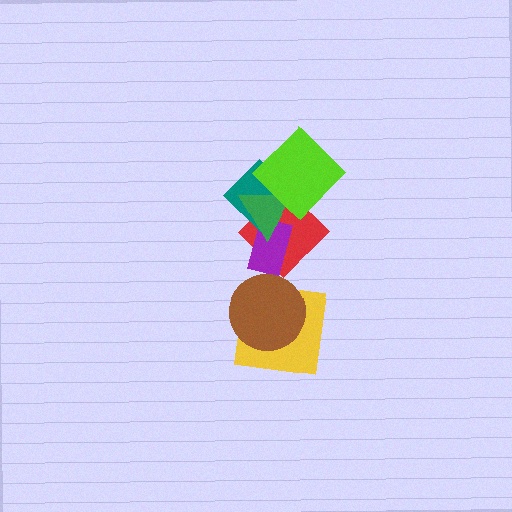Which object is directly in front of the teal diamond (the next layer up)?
The green triangle is directly in front of the teal diamond.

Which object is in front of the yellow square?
The brown circle is in front of the yellow square.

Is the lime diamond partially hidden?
No, no other shape covers it.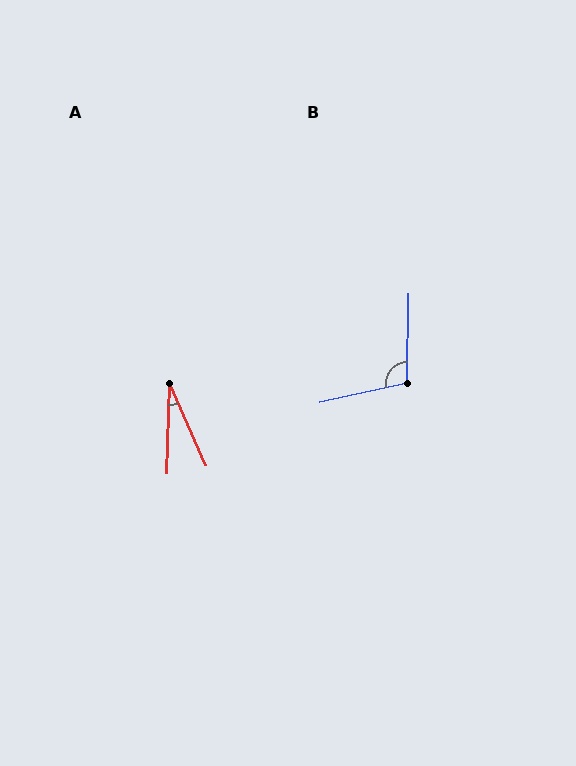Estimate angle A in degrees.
Approximately 25 degrees.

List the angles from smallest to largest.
A (25°), B (103°).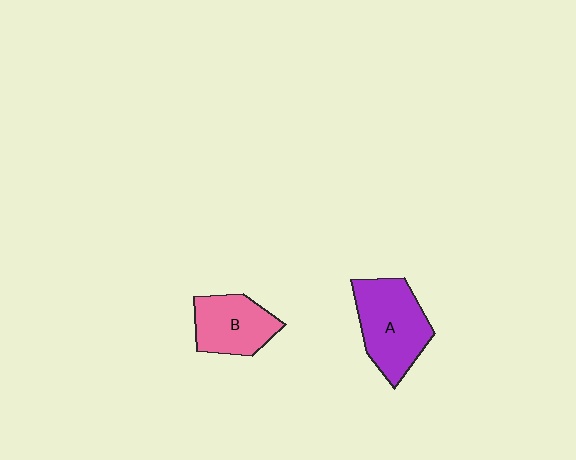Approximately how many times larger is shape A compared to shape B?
Approximately 1.3 times.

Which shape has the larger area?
Shape A (purple).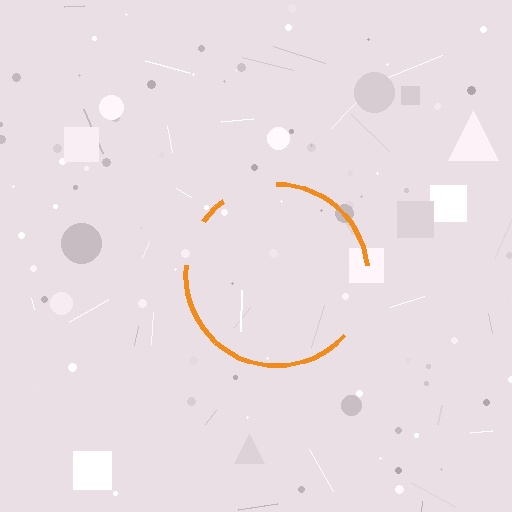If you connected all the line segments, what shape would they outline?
They would outline a circle.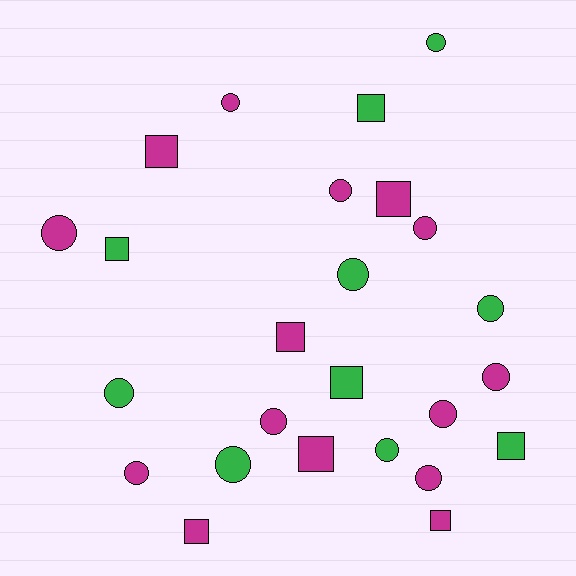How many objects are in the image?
There are 25 objects.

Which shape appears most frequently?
Circle, with 15 objects.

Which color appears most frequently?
Magenta, with 15 objects.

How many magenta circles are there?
There are 9 magenta circles.